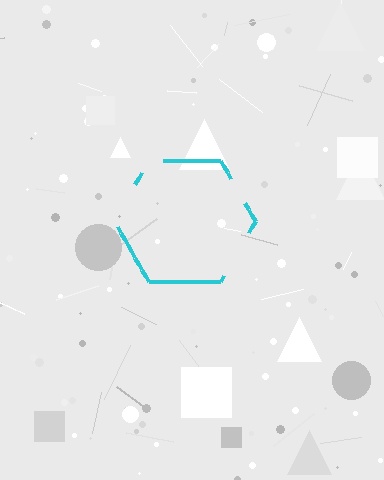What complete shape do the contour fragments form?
The contour fragments form a hexagon.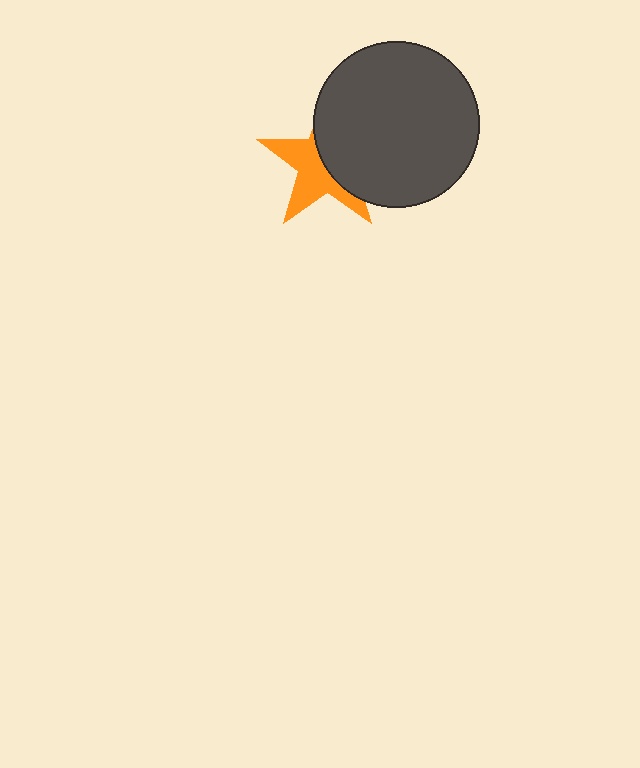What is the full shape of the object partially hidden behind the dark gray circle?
The partially hidden object is an orange star.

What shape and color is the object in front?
The object in front is a dark gray circle.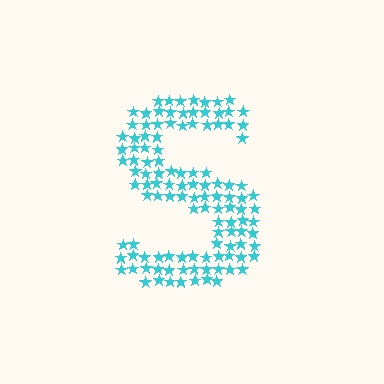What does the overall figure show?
The overall figure shows the letter S.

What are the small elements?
The small elements are stars.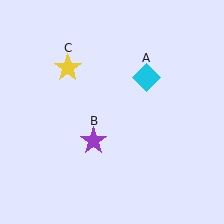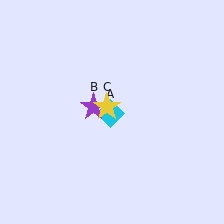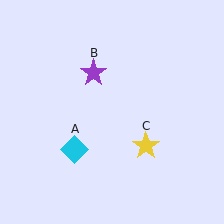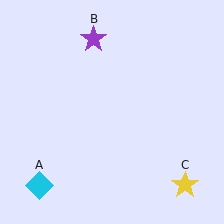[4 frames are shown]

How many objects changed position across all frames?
3 objects changed position: cyan diamond (object A), purple star (object B), yellow star (object C).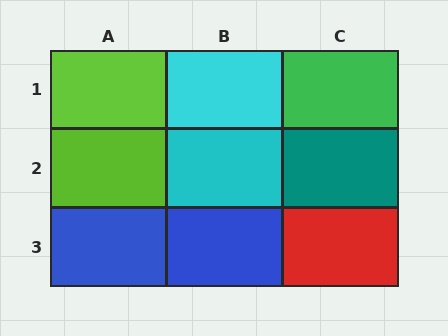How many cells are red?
1 cell is red.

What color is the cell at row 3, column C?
Red.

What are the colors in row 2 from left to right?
Lime, cyan, teal.